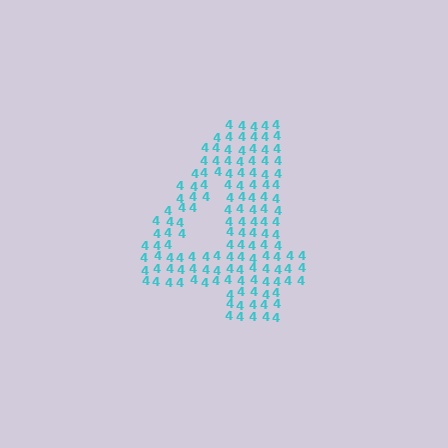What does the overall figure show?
The overall figure shows the digit 4.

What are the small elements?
The small elements are digit 4's.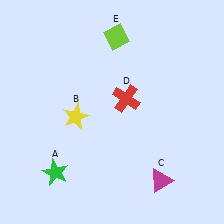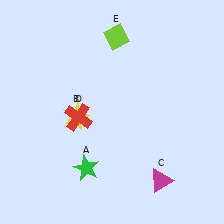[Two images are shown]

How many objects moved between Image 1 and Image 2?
2 objects moved between the two images.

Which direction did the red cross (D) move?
The red cross (D) moved left.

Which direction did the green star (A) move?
The green star (A) moved right.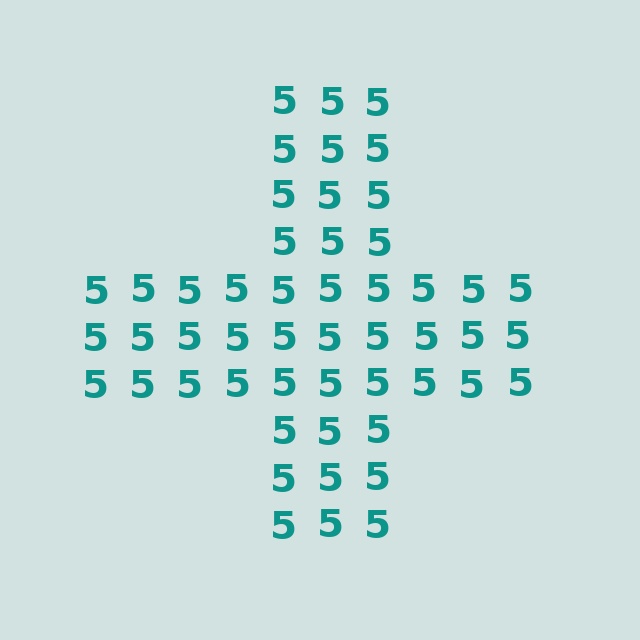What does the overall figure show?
The overall figure shows a cross.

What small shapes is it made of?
It is made of small digit 5's.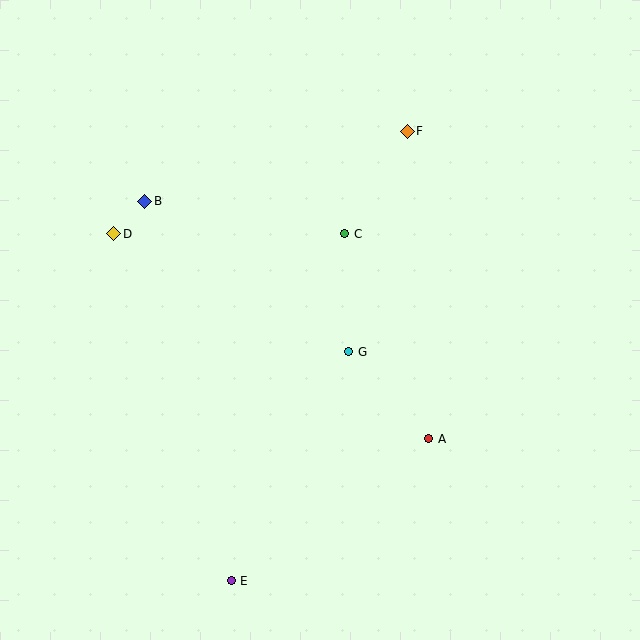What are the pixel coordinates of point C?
Point C is at (345, 234).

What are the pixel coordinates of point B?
Point B is at (145, 201).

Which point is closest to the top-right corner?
Point F is closest to the top-right corner.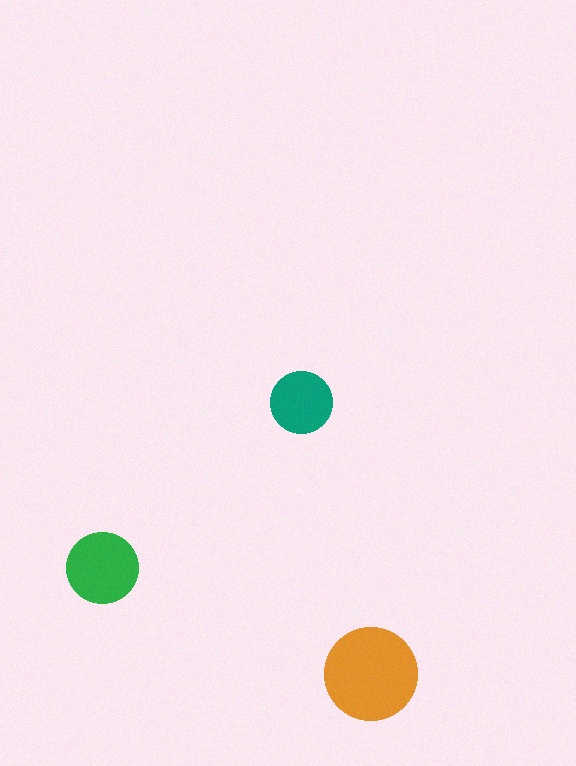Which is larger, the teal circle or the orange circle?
The orange one.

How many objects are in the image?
There are 3 objects in the image.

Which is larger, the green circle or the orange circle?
The orange one.